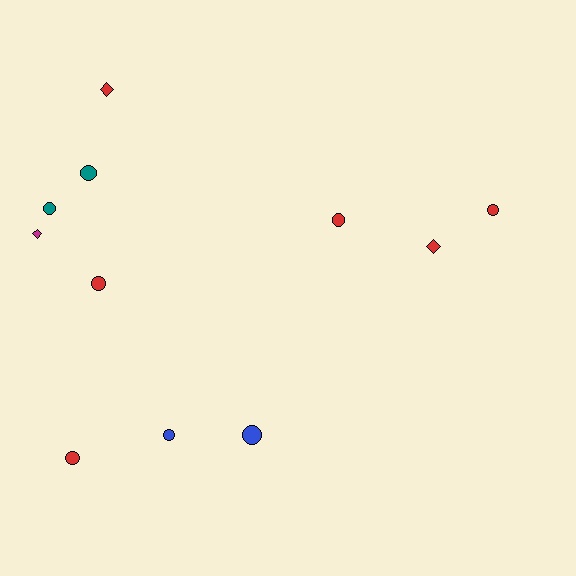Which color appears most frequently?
Red, with 6 objects.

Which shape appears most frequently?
Circle, with 8 objects.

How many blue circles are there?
There are 2 blue circles.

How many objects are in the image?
There are 11 objects.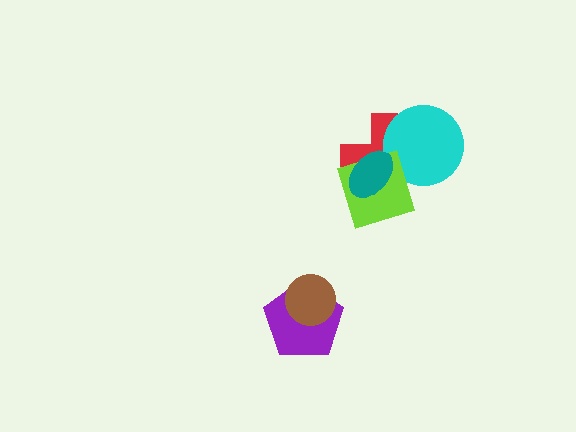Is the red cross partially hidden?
Yes, it is partially covered by another shape.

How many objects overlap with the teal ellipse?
3 objects overlap with the teal ellipse.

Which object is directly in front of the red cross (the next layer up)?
The cyan circle is directly in front of the red cross.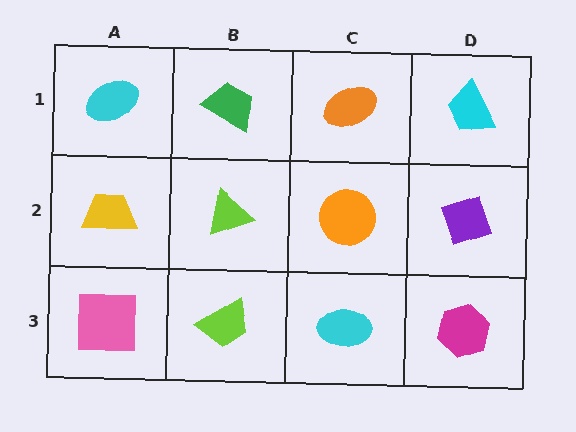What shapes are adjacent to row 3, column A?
A yellow trapezoid (row 2, column A), a lime trapezoid (row 3, column B).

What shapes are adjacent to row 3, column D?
A purple diamond (row 2, column D), a cyan ellipse (row 3, column C).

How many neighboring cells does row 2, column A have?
3.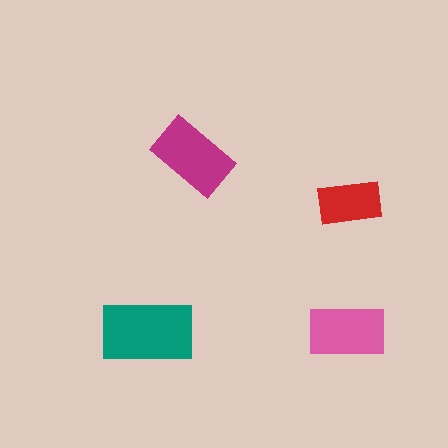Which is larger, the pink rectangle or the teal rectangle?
The teal one.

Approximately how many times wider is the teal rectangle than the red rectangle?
About 1.5 times wider.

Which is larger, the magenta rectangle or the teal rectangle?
The teal one.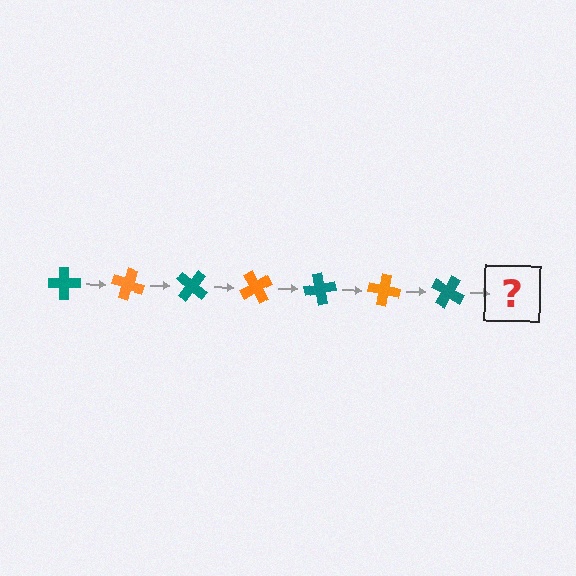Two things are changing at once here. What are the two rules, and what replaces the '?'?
The two rules are that it rotates 20 degrees each step and the color cycles through teal and orange. The '?' should be an orange cross, rotated 140 degrees from the start.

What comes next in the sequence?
The next element should be an orange cross, rotated 140 degrees from the start.